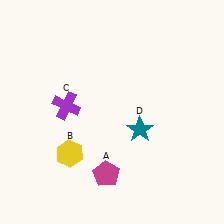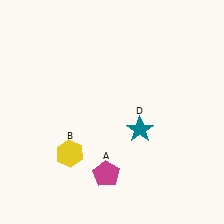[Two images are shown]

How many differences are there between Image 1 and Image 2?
There is 1 difference between the two images.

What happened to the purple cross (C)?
The purple cross (C) was removed in Image 2. It was in the top-left area of Image 1.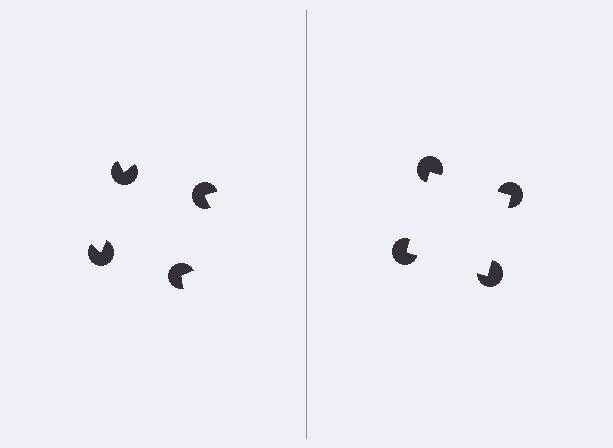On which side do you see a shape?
An illusory square appears on the right side. On the left side the wedge cuts are rotated, so no coherent shape forms.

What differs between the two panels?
The pac-man discs are positioned identically on both sides; only the wedge orientations differ. On the right they align to a square; on the left they are misaligned.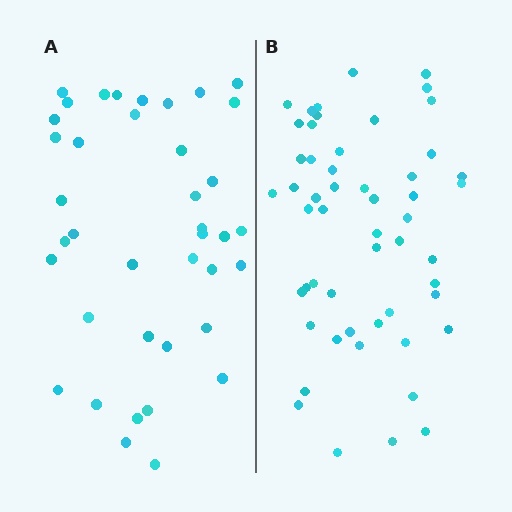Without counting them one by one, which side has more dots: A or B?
Region B (the right region) has more dots.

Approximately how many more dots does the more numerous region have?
Region B has approximately 15 more dots than region A.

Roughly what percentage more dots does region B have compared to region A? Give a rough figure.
About 35% more.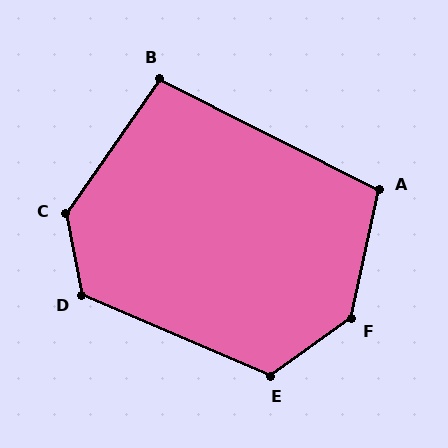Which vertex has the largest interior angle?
F, at approximately 137 degrees.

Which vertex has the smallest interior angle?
B, at approximately 98 degrees.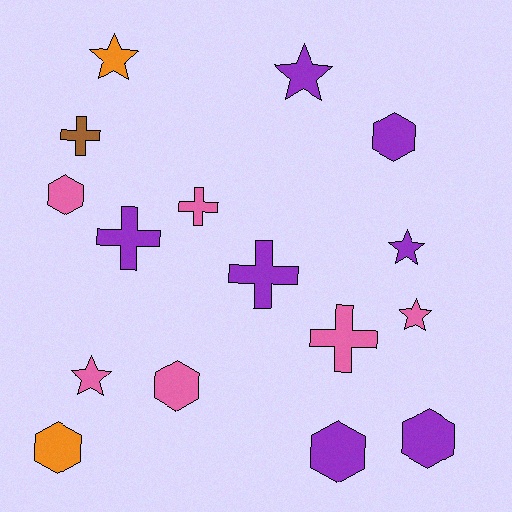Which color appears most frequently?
Purple, with 7 objects.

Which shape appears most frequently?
Hexagon, with 6 objects.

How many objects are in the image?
There are 16 objects.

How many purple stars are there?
There are 2 purple stars.